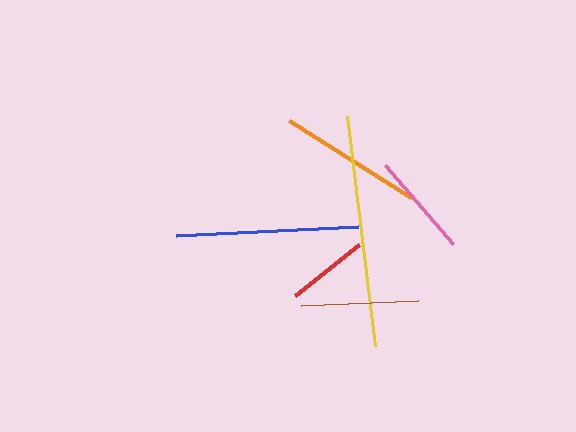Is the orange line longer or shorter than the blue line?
The blue line is longer than the orange line.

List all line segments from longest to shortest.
From longest to shortest: yellow, blue, orange, brown, pink, red.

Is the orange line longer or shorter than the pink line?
The orange line is longer than the pink line.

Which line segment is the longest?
The yellow line is the longest at approximately 232 pixels.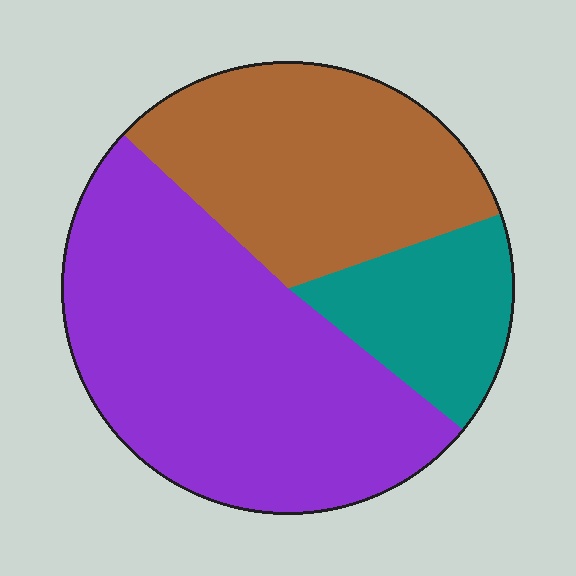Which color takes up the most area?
Purple, at roughly 50%.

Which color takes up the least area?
Teal, at roughly 15%.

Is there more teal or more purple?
Purple.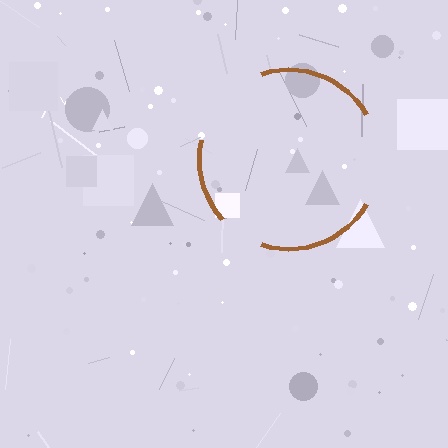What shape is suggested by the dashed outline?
The dashed outline suggests a circle.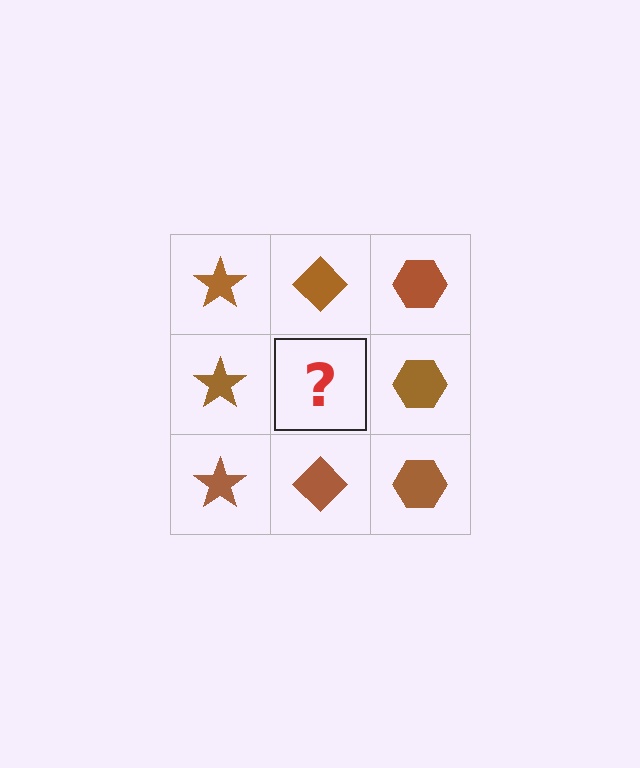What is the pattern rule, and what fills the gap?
The rule is that each column has a consistent shape. The gap should be filled with a brown diamond.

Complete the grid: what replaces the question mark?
The question mark should be replaced with a brown diamond.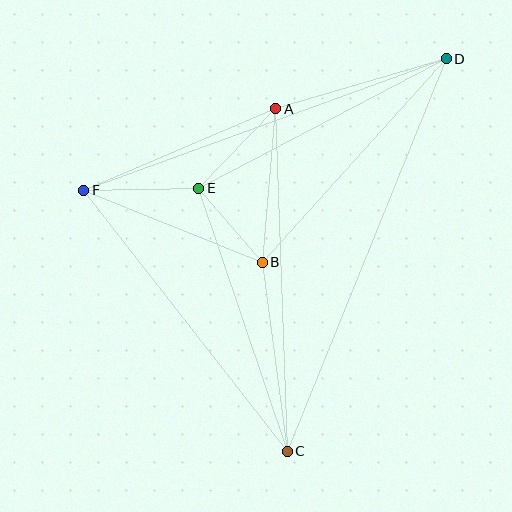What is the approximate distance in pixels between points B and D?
The distance between B and D is approximately 274 pixels.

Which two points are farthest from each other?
Points C and D are farthest from each other.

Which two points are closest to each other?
Points B and E are closest to each other.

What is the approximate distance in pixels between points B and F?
The distance between B and F is approximately 193 pixels.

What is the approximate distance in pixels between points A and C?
The distance between A and C is approximately 342 pixels.